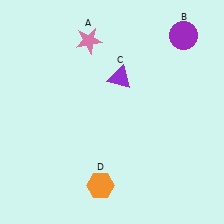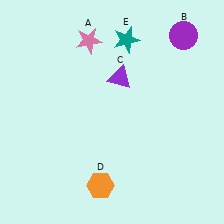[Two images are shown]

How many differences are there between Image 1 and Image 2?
There is 1 difference between the two images.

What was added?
A teal star (E) was added in Image 2.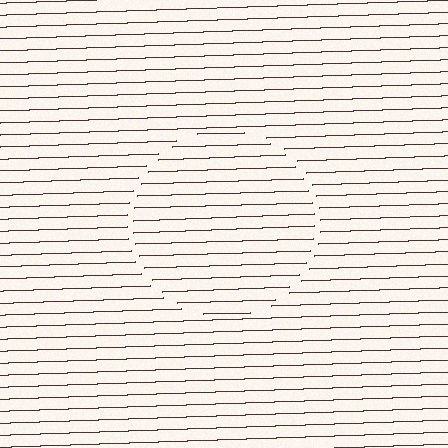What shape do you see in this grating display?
An illusory circle. The interior of the shape contains the same grating, shifted by half a period — the contour is defined by the phase discontinuity where line-ends from the inner and outer gratings abut.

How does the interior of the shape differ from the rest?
The interior of the shape contains the same grating, shifted by half a period — the contour is defined by the phase discontinuity where line-ends from the inner and outer gratings abut.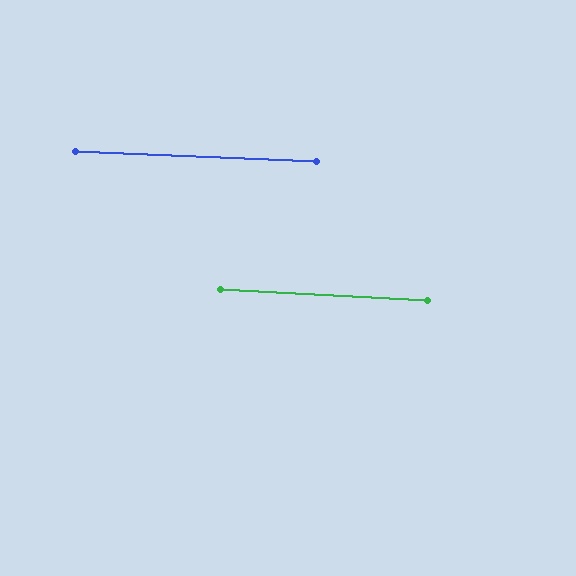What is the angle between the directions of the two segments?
Approximately 1 degree.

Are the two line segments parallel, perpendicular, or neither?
Parallel — their directions differ by only 0.7°.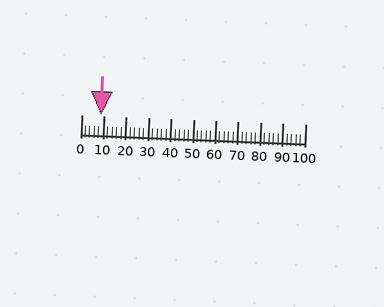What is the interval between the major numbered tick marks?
The major tick marks are spaced 10 units apart.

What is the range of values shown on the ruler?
The ruler shows values from 0 to 100.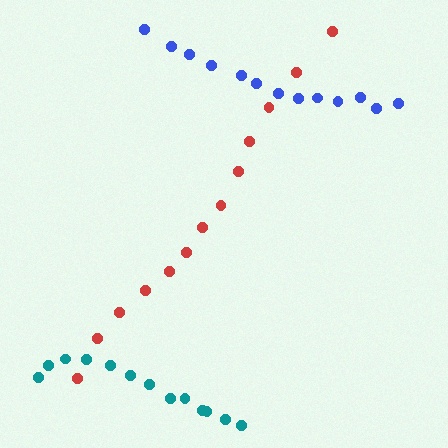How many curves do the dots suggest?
There are 3 distinct paths.